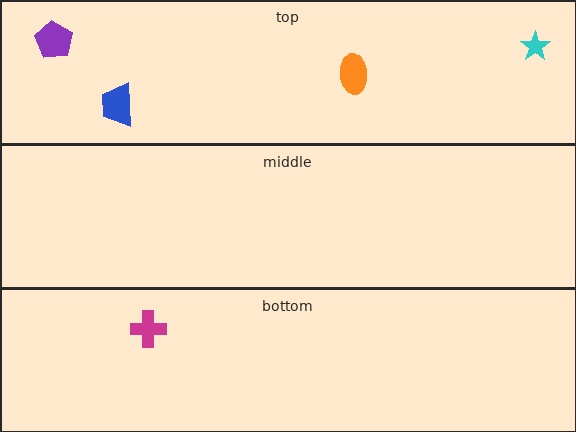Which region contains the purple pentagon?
The top region.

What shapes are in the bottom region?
The magenta cross.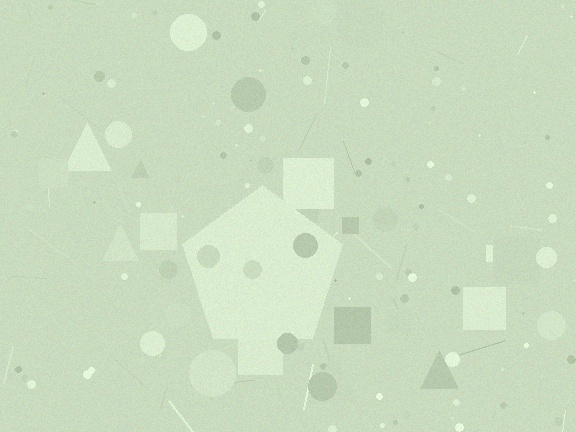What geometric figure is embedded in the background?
A pentagon is embedded in the background.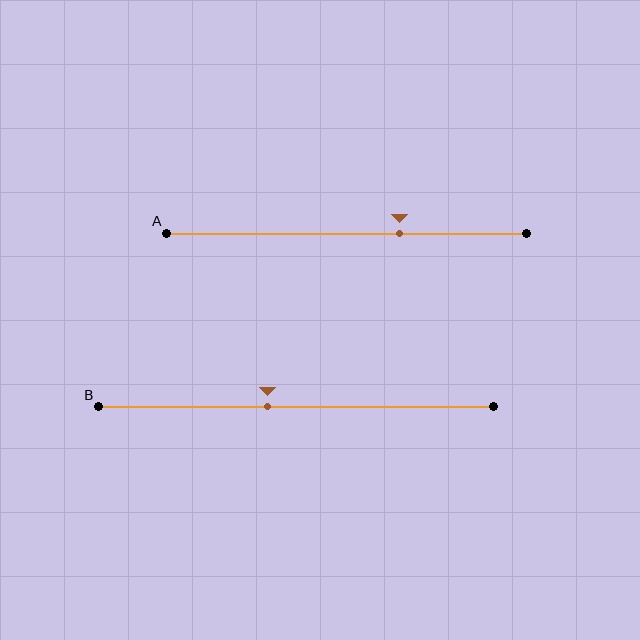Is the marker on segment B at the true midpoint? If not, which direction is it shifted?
No, the marker on segment B is shifted to the left by about 7% of the segment length.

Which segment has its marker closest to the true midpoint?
Segment B has its marker closest to the true midpoint.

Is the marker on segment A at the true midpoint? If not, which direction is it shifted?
No, the marker on segment A is shifted to the right by about 15% of the segment length.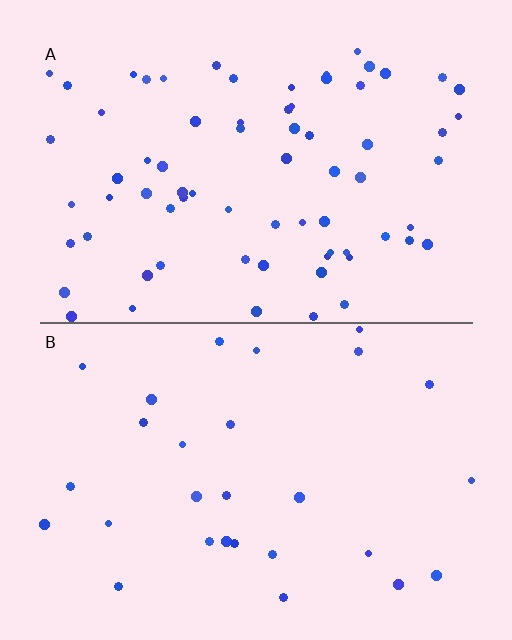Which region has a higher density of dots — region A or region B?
A (the top).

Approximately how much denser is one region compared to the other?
Approximately 2.5× — region A over region B.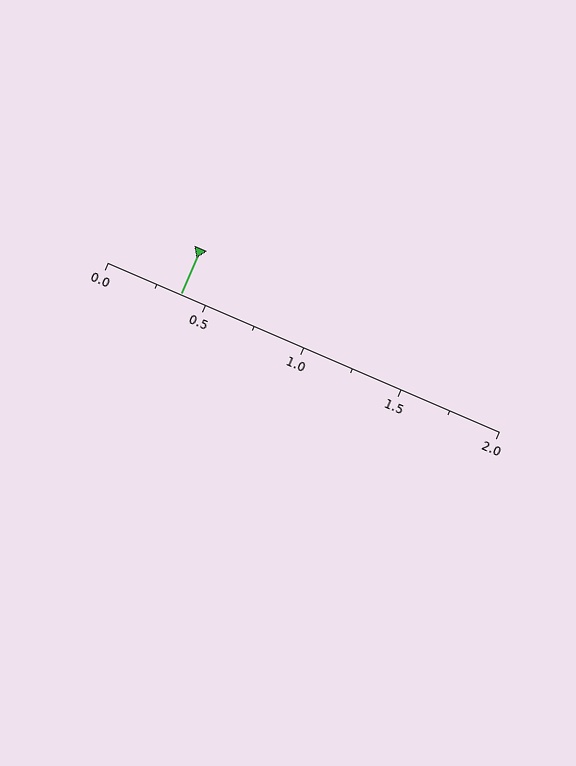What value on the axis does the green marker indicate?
The marker indicates approximately 0.38.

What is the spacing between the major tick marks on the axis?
The major ticks are spaced 0.5 apart.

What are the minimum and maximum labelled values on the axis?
The axis runs from 0.0 to 2.0.